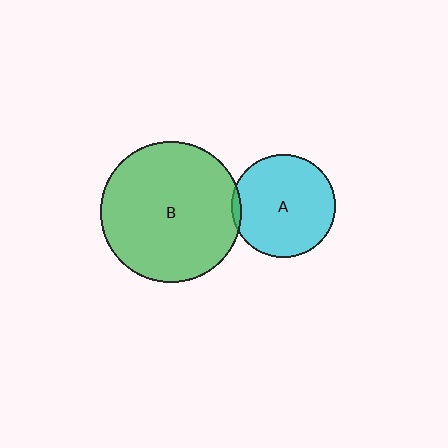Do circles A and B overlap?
Yes.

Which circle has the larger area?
Circle B (green).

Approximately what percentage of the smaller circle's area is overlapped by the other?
Approximately 5%.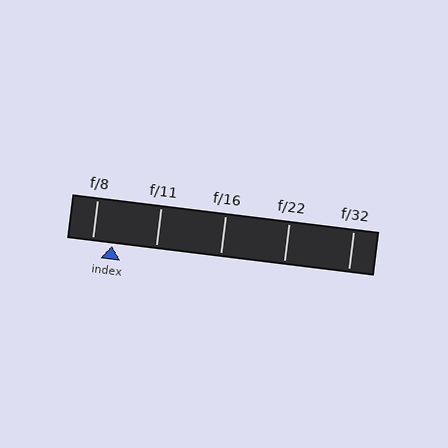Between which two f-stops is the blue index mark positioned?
The index mark is between f/8 and f/11.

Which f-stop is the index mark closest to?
The index mark is closest to f/8.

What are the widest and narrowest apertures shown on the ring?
The widest aperture shown is f/8 and the narrowest is f/32.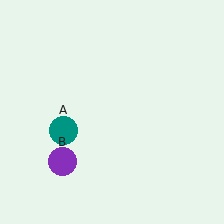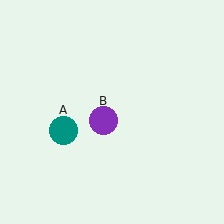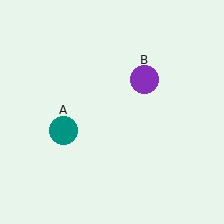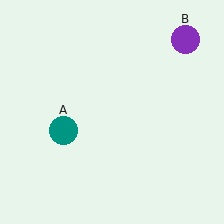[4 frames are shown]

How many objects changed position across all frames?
1 object changed position: purple circle (object B).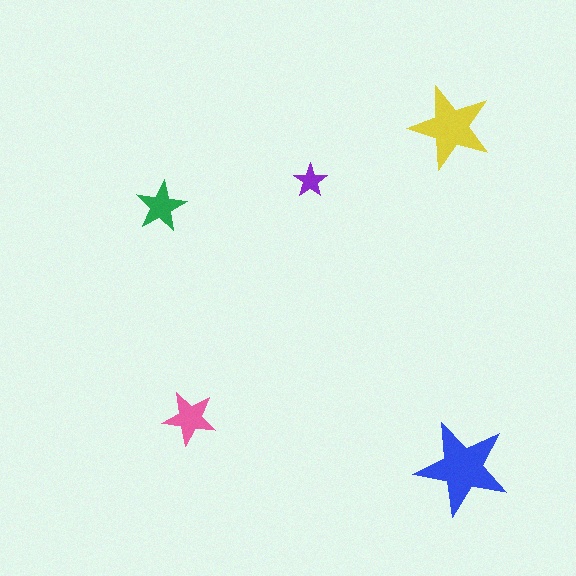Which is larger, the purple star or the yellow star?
The yellow one.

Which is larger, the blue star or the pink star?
The blue one.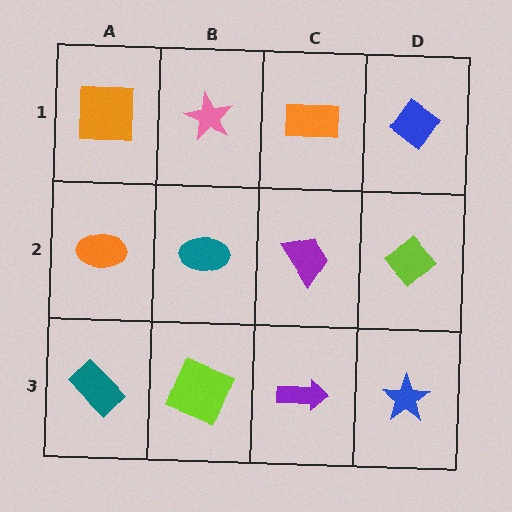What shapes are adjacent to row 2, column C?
An orange rectangle (row 1, column C), a purple arrow (row 3, column C), a teal ellipse (row 2, column B), a lime diamond (row 2, column D).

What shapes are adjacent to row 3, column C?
A purple trapezoid (row 2, column C), a lime square (row 3, column B), a blue star (row 3, column D).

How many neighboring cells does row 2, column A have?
3.